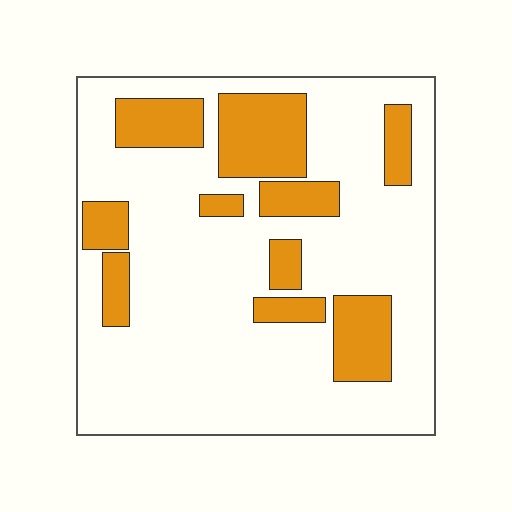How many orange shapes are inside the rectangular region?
10.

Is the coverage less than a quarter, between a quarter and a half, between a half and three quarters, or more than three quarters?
Less than a quarter.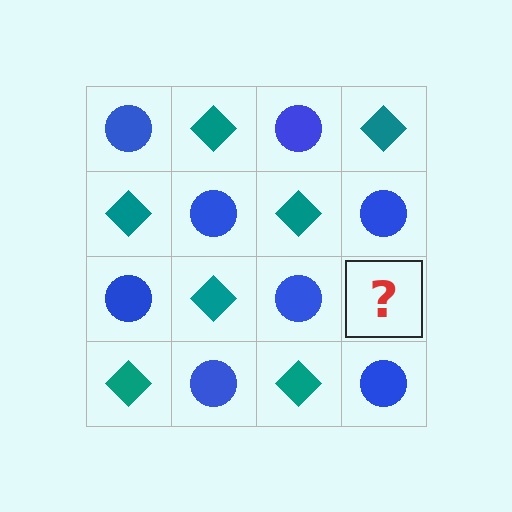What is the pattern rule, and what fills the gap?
The rule is that it alternates blue circle and teal diamond in a checkerboard pattern. The gap should be filled with a teal diamond.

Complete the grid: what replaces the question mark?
The question mark should be replaced with a teal diamond.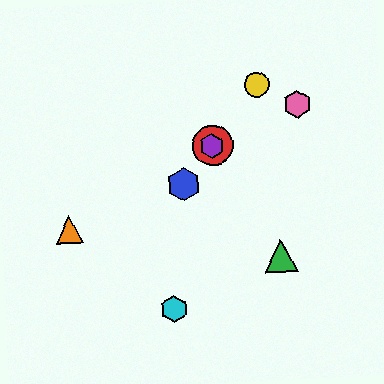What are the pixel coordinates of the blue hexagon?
The blue hexagon is at (184, 184).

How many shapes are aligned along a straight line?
4 shapes (the red circle, the blue hexagon, the yellow circle, the purple hexagon) are aligned along a straight line.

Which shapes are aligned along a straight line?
The red circle, the blue hexagon, the yellow circle, the purple hexagon are aligned along a straight line.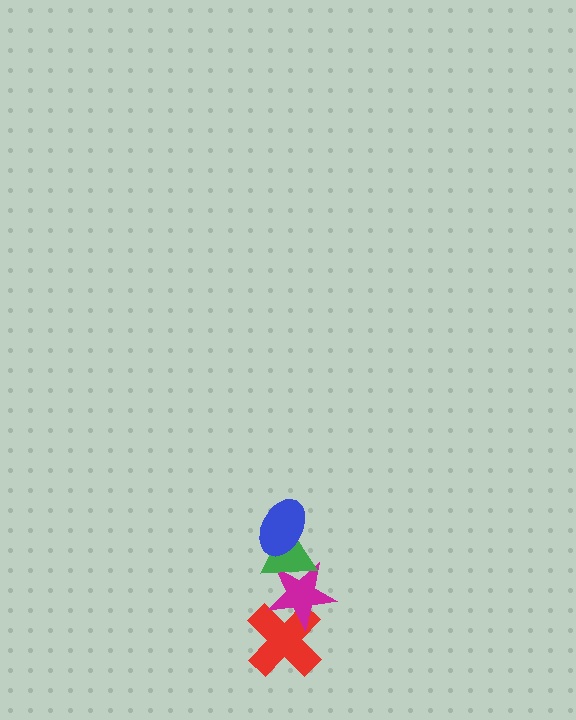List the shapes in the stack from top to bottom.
From top to bottom: the blue ellipse, the green triangle, the magenta star, the red cross.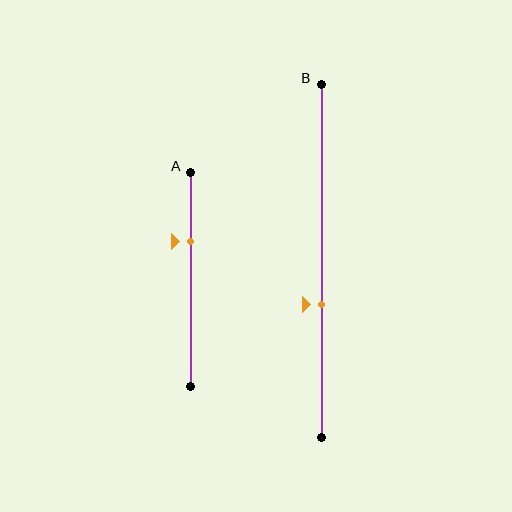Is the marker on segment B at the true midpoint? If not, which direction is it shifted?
No, the marker on segment B is shifted downward by about 12% of the segment length.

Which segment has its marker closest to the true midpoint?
Segment B has its marker closest to the true midpoint.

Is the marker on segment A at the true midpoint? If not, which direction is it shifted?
No, the marker on segment A is shifted upward by about 18% of the segment length.